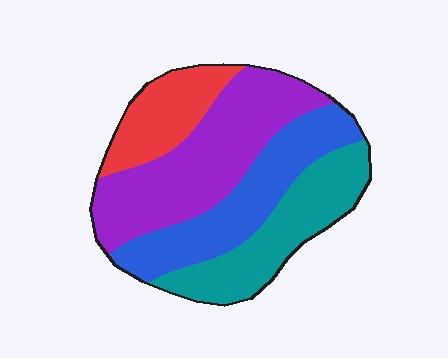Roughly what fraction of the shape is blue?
Blue covers around 25% of the shape.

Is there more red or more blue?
Blue.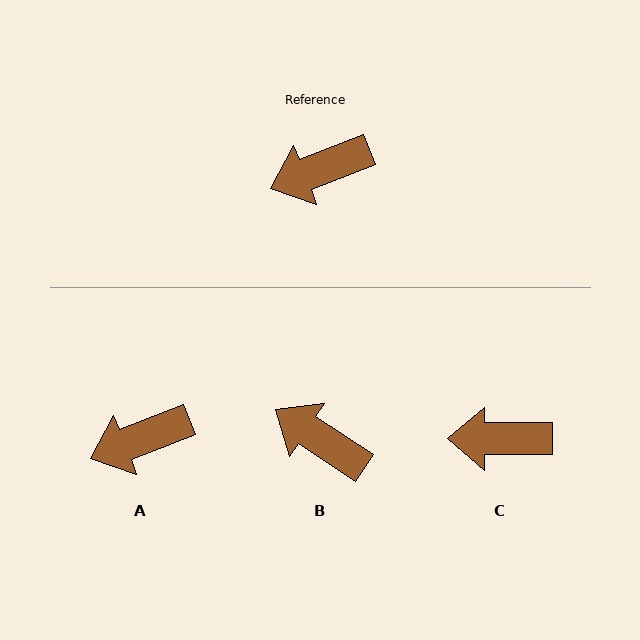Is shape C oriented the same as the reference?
No, it is off by about 21 degrees.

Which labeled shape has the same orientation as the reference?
A.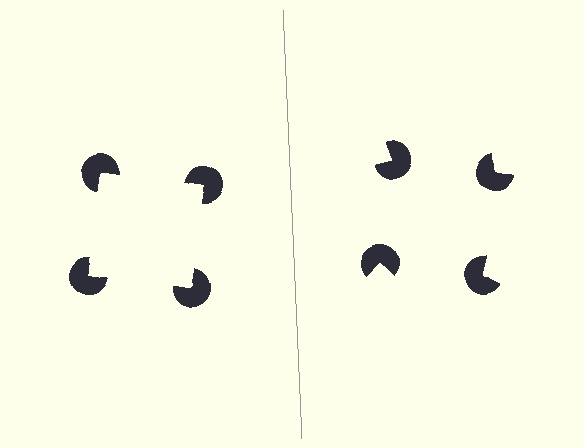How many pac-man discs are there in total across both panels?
8 — 4 on each side.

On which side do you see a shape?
An illusory square appears on the left side. On the right side the wedge cuts are rotated, so no coherent shape forms.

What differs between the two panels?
The pac-man discs are positioned identically on both sides; only the wedge orientations differ. On the left they align to a square; on the right they are misaligned.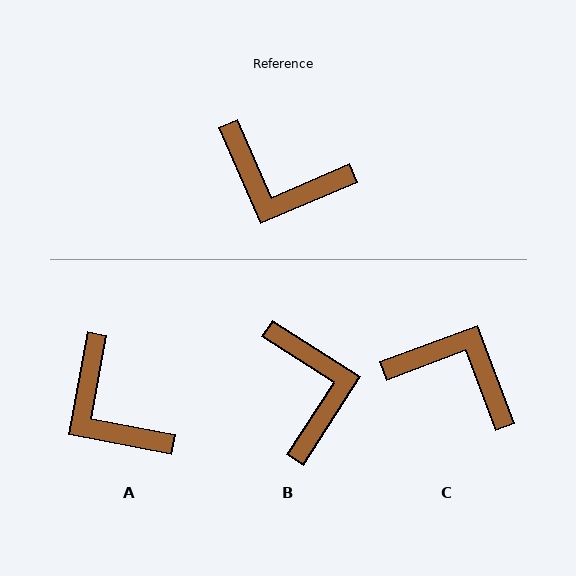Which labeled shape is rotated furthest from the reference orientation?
C, about 177 degrees away.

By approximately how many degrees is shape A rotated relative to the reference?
Approximately 34 degrees clockwise.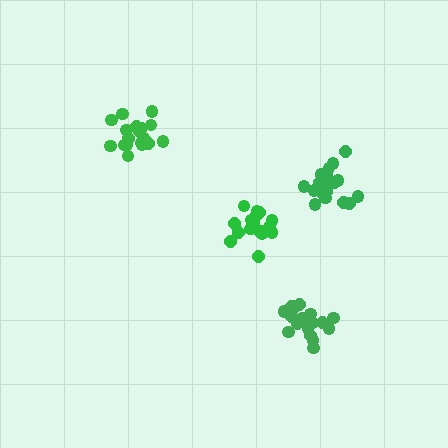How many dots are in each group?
Group 1: 21 dots, Group 2: 18 dots, Group 3: 19 dots, Group 4: 17 dots (75 total).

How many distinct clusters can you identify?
There are 4 distinct clusters.